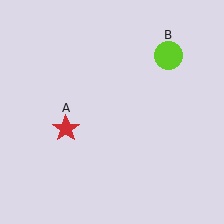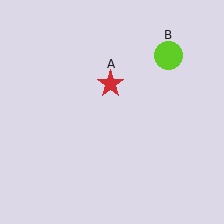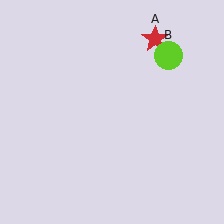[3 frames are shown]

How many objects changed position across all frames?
1 object changed position: red star (object A).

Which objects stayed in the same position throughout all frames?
Lime circle (object B) remained stationary.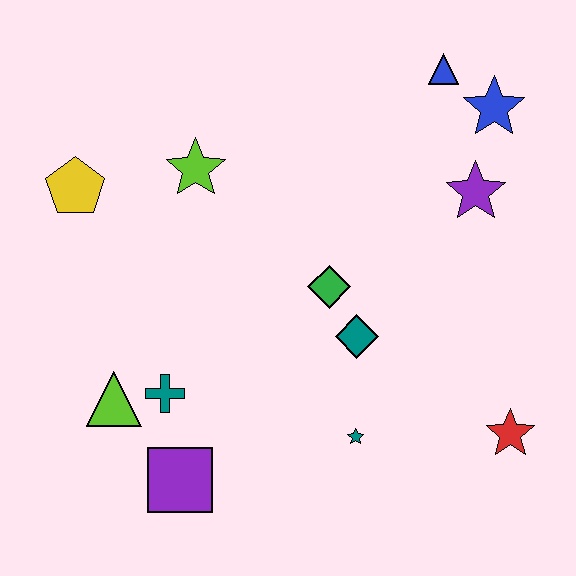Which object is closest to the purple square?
The teal cross is closest to the purple square.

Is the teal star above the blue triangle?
No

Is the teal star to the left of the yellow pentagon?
No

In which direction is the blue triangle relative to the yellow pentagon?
The blue triangle is to the right of the yellow pentagon.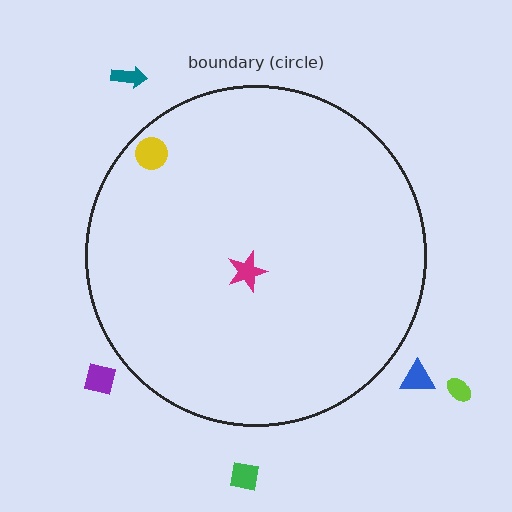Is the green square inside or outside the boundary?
Outside.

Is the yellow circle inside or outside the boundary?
Inside.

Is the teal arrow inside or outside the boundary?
Outside.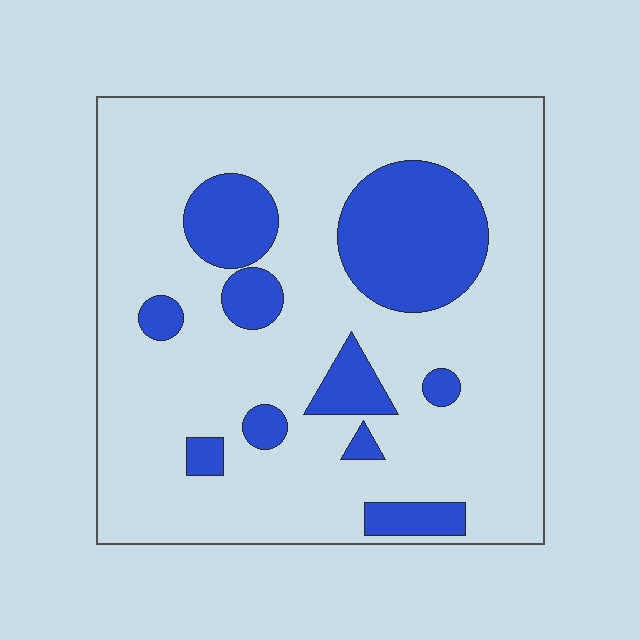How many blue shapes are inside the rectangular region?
10.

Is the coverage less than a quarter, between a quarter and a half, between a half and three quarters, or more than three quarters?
Less than a quarter.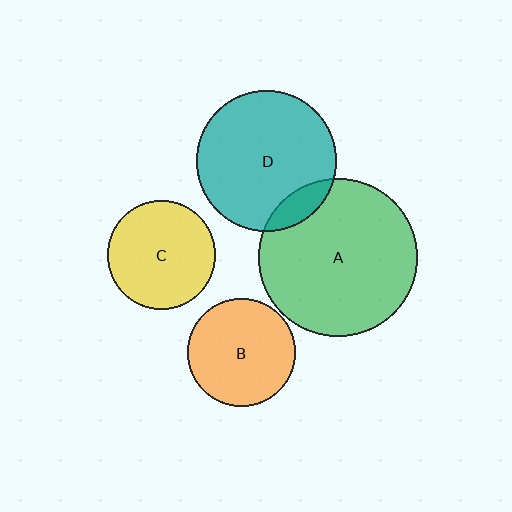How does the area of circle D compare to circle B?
Approximately 1.7 times.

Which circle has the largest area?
Circle A (green).